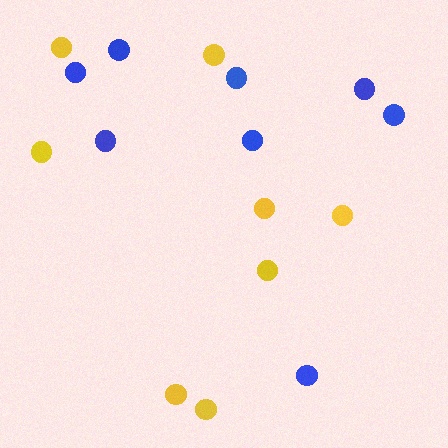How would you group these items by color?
There are 2 groups: one group of yellow circles (8) and one group of blue circles (8).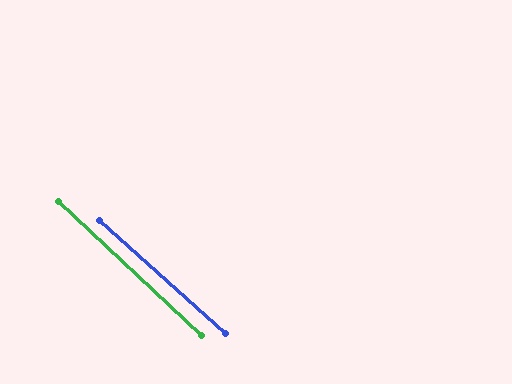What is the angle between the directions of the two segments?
Approximately 1 degree.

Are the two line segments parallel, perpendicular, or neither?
Parallel — their directions differ by only 1.4°.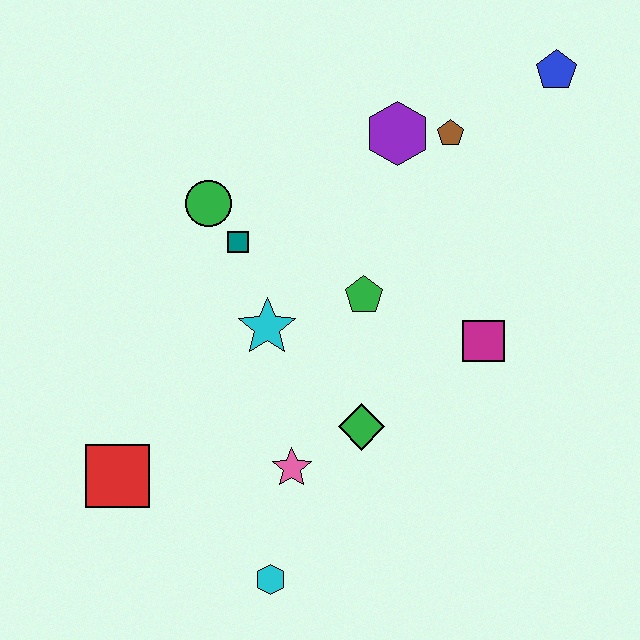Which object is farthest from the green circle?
The cyan hexagon is farthest from the green circle.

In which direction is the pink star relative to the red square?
The pink star is to the right of the red square.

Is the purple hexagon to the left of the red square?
No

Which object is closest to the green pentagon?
The cyan star is closest to the green pentagon.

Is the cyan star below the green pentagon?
Yes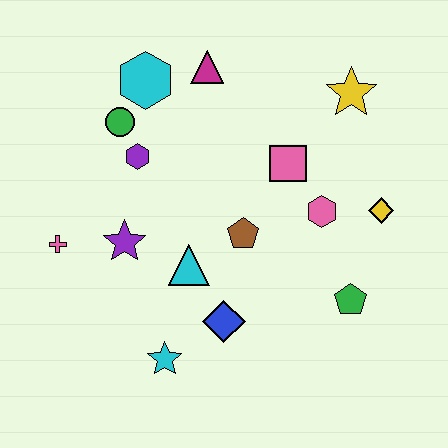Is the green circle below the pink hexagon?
No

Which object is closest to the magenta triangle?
The cyan hexagon is closest to the magenta triangle.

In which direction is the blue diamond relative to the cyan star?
The blue diamond is to the right of the cyan star.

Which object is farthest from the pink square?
The pink cross is farthest from the pink square.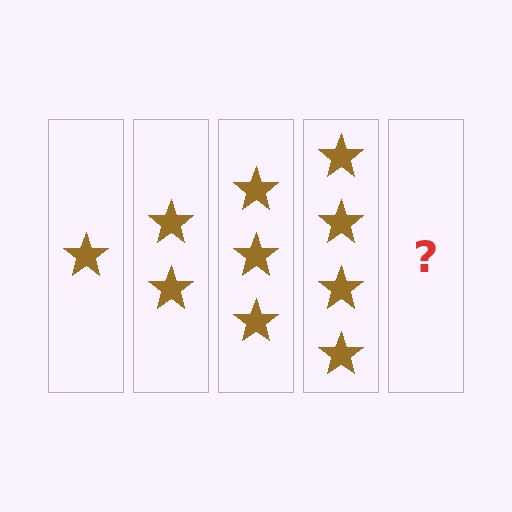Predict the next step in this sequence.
The next step is 5 stars.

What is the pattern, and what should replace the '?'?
The pattern is that each step adds one more star. The '?' should be 5 stars.